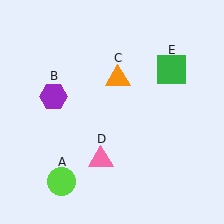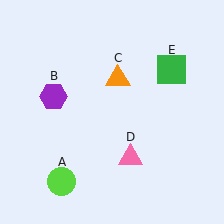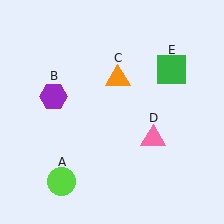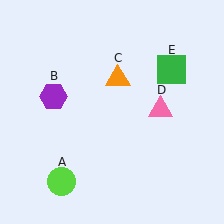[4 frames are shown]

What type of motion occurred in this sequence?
The pink triangle (object D) rotated counterclockwise around the center of the scene.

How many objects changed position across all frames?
1 object changed position: pink triangle (object D).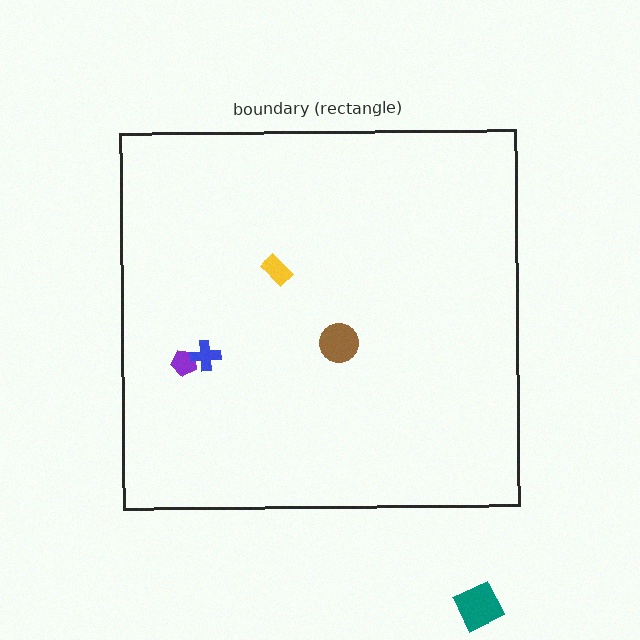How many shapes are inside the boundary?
4 inside, 1 outside.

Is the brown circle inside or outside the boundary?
Inside.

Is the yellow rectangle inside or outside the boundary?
Inside.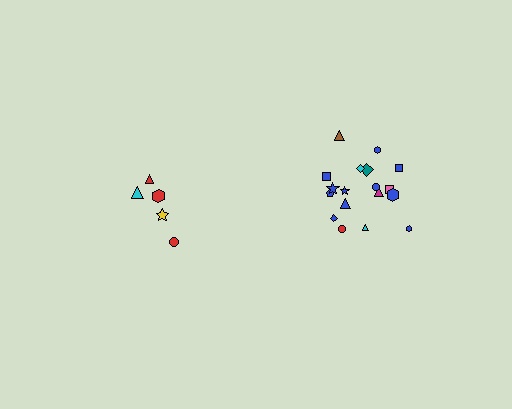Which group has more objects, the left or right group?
The right group.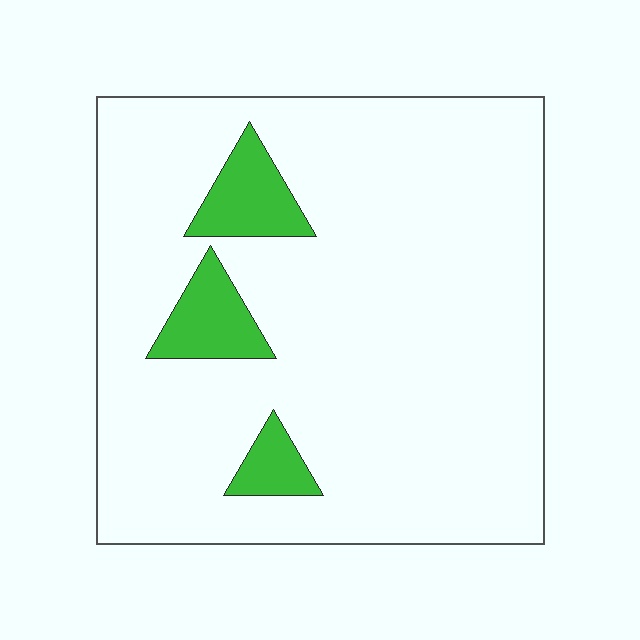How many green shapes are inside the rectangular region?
3.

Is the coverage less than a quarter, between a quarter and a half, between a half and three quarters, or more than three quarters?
Less than a quarter.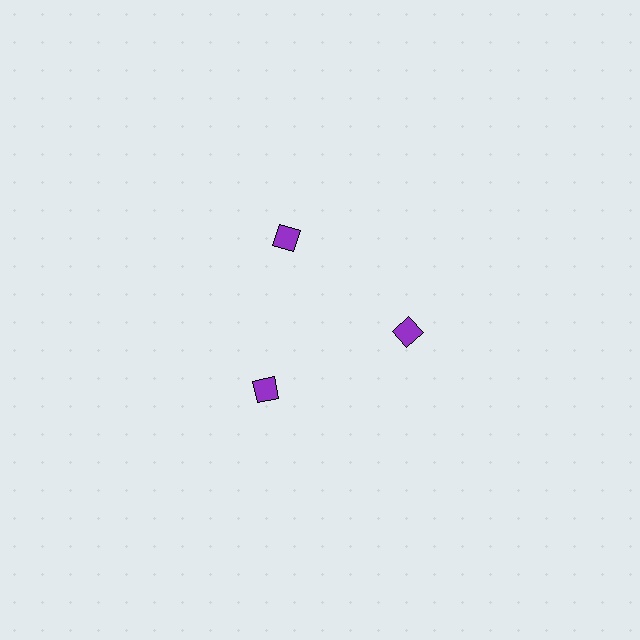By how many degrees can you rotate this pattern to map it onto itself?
The pattern maps onto itself every 120 degrees of rotation.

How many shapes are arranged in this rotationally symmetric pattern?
There are 3 shapes, arranged in 3 groups of 1.